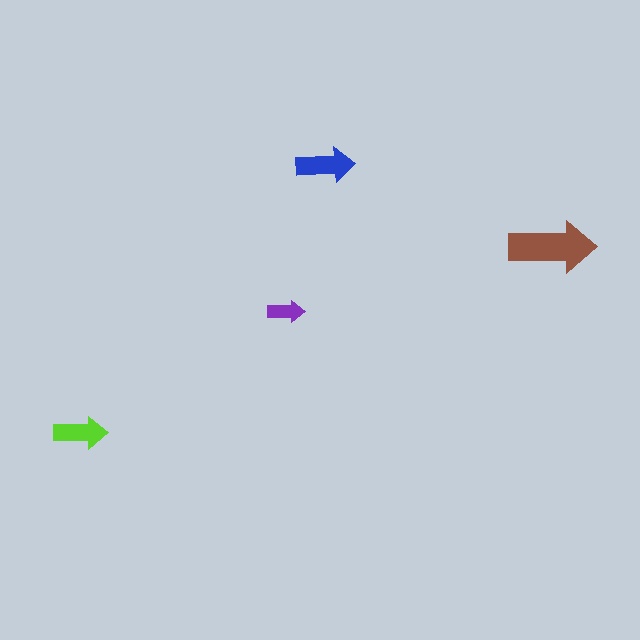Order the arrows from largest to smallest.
the brown one, the blue one, the lime one, the purple one.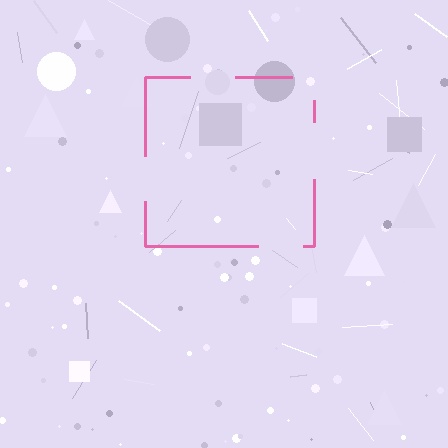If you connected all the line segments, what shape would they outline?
They would outline a square.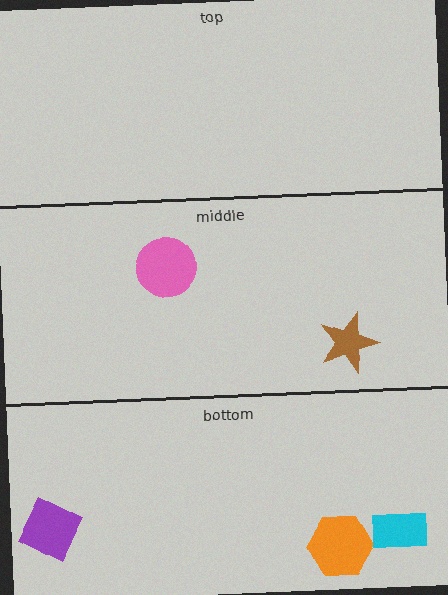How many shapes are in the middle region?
2.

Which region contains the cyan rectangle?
The bottom region.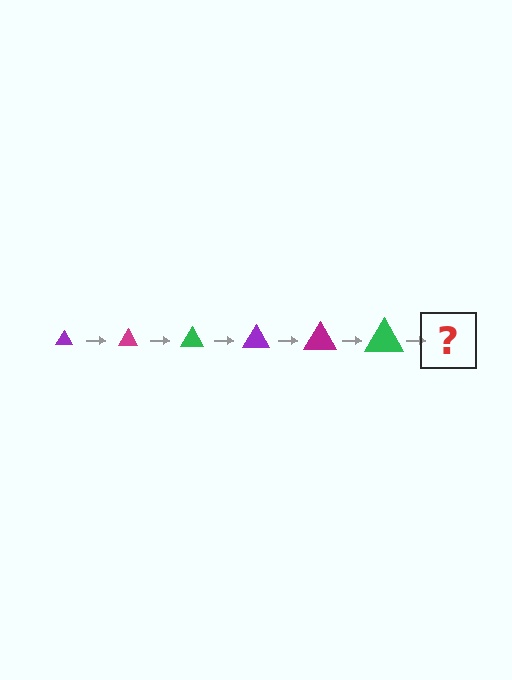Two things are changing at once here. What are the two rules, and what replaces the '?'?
The two rules are that the triangle grows larger each step and the color cycles through purple, magenta, and green. The '?' should be a purple triangle, larger than the previous one.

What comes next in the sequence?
The next element should be a purple triangle, larger than the previous one.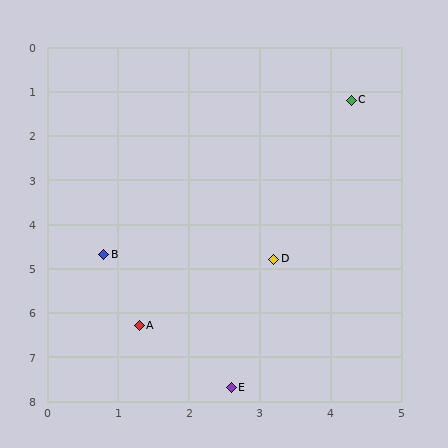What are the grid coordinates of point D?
Point D is at approximately (3.2, 4.8).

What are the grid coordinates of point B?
Point B is at approximately (0.8, 4.7).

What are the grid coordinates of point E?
Point E is at approximately (2.6, 7.7).